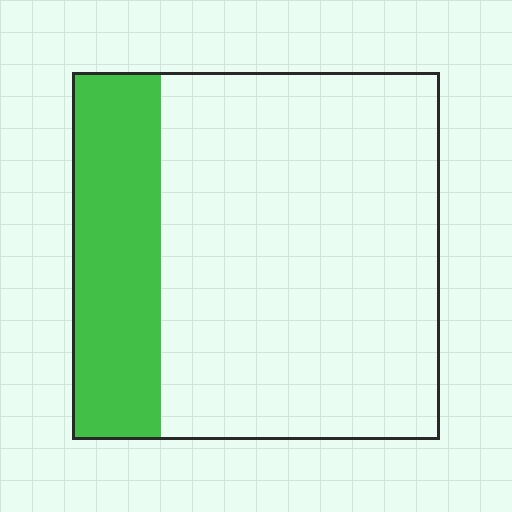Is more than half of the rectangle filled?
No.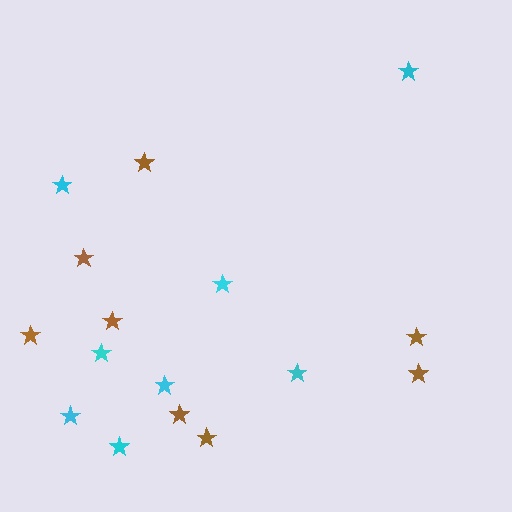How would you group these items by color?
There are 2 groups: one group of cyan stars (8) and one group of brown stars (8).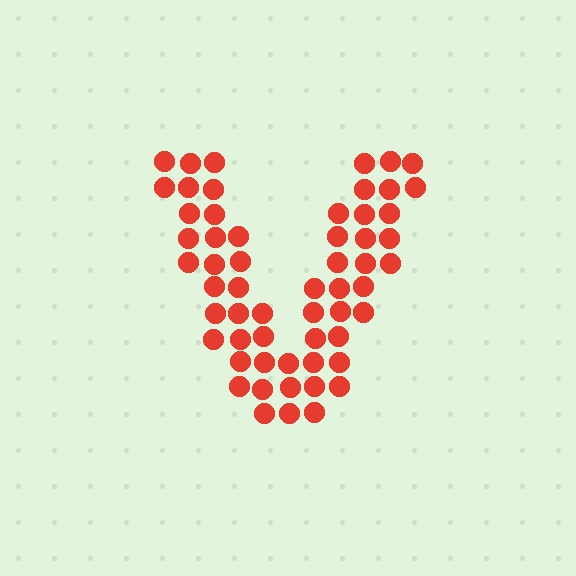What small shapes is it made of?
It is made of small circles.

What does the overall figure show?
The overall figure shows the letter V.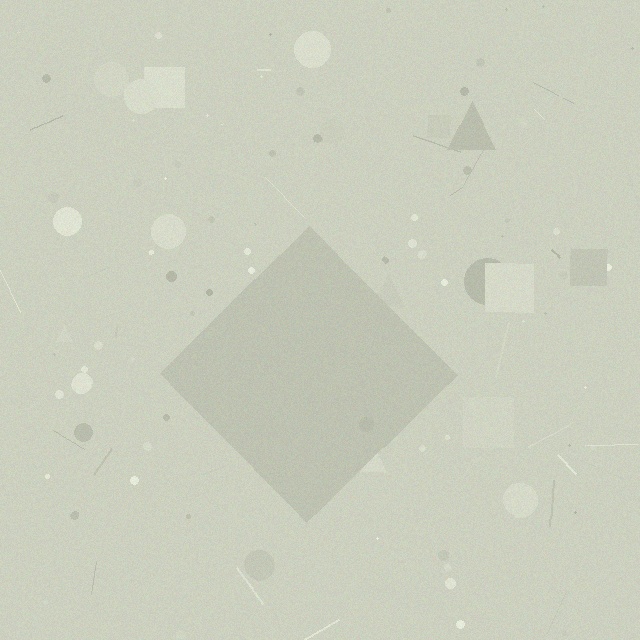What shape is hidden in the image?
A diamond is hidden in the image.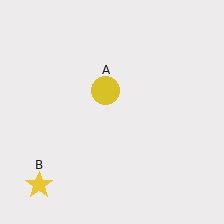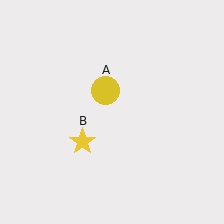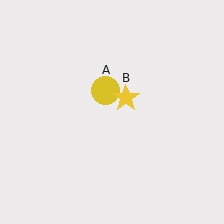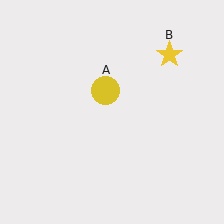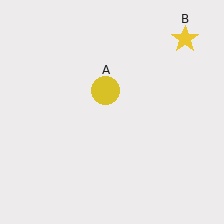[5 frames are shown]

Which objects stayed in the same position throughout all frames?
Yellow circle (object A) remained stationary.